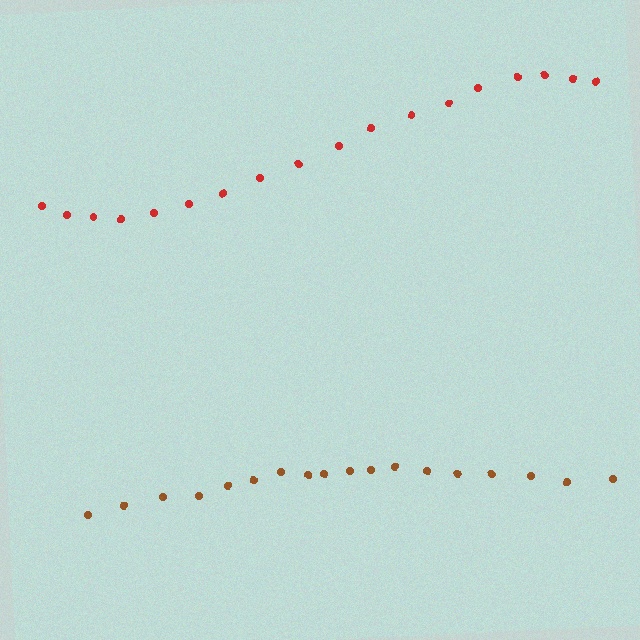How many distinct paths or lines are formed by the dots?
There are 2 distinct paths.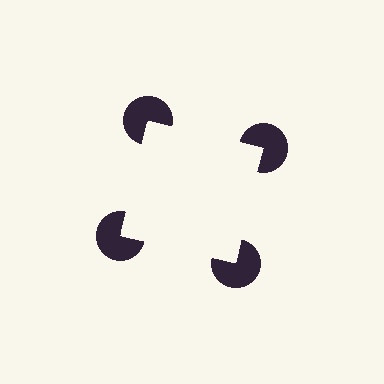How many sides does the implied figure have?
4 sides.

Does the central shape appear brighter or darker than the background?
It typically appears slightly brighter than the background, even though no actual brightness change is drawn.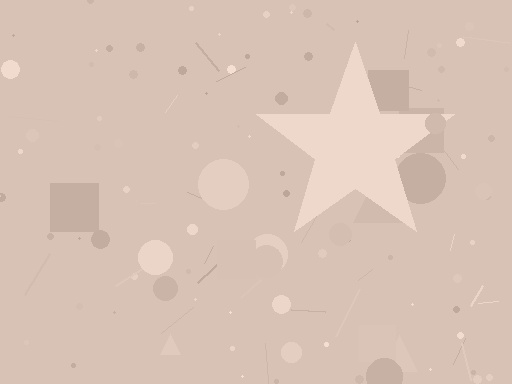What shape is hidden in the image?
A star is hidden in the image.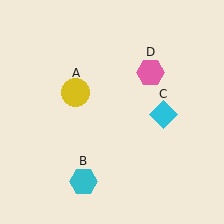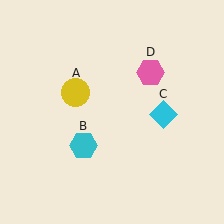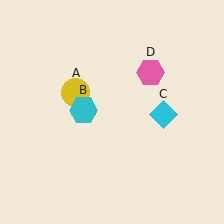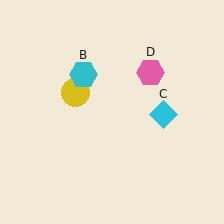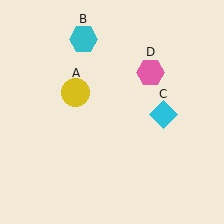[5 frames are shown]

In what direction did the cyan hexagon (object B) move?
The cyan hexagon (object B) moved up.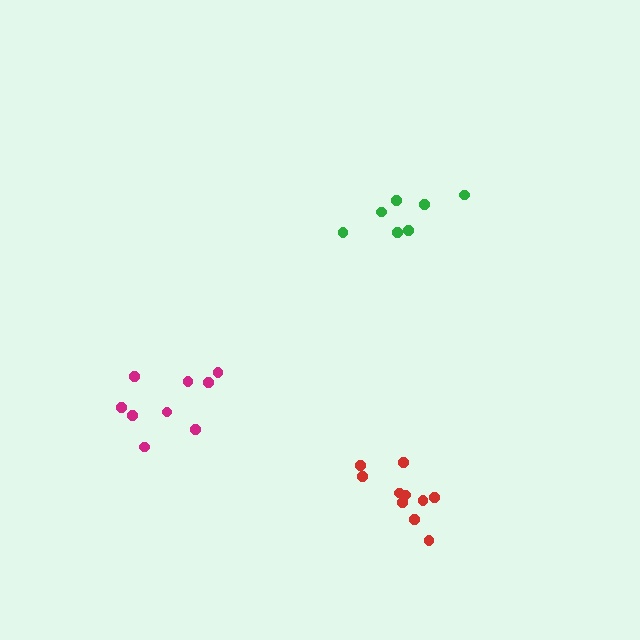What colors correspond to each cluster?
The clusters are colored: green, magenta, red.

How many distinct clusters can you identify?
There are 3 distinct clusters.